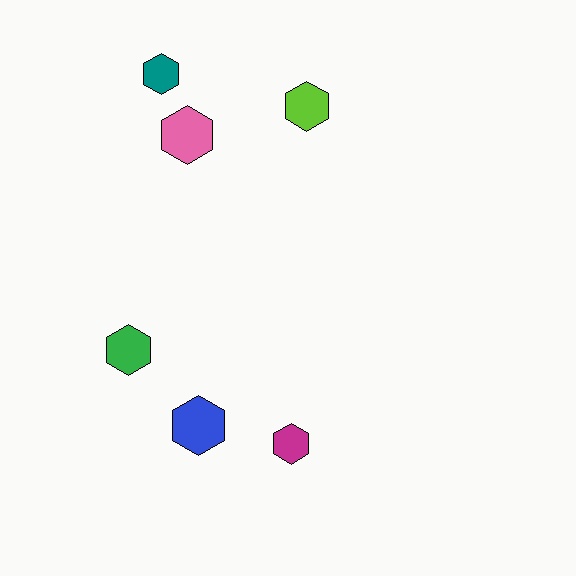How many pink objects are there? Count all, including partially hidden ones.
There is 1 pink object.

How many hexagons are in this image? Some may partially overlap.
There are 6 hexagons.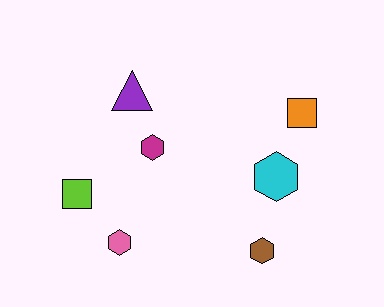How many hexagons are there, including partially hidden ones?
There are 4 hexagons.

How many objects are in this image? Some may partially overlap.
There are 7 objects.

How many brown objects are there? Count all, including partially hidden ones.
There is 1 brown object.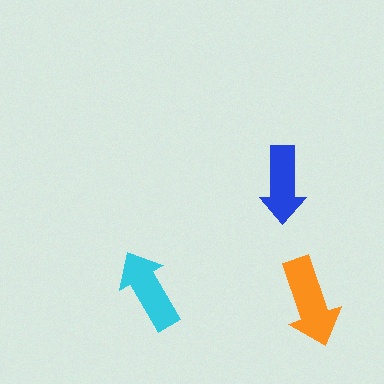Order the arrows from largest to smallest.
the orange one, the cyan one, the blue one.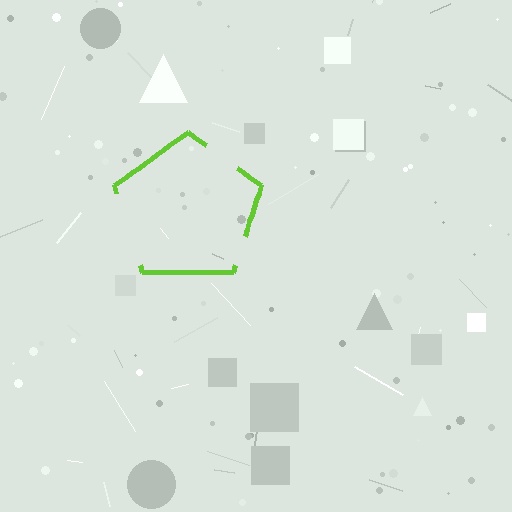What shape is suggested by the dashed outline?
The dashed outline suggests a pentagon.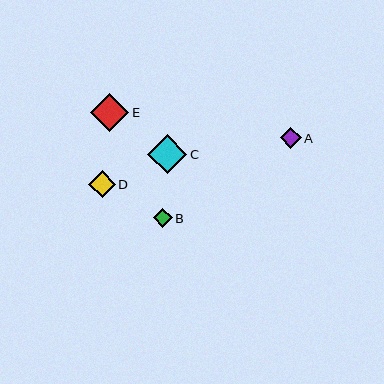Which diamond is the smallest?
Diamond B is the smallest with a size of approximately 19 pixels.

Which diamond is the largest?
Diamond C is the largest with a size of approximately 39 pixels.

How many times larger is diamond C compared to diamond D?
Diamond C is approximately 1.5 times the size of diamond D.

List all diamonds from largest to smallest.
From largest to smallest: C, E, D, A, B.